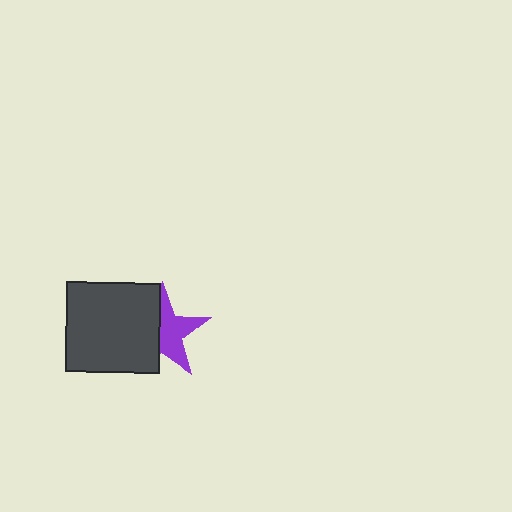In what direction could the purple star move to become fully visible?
The purple star could move right. That would shift it out from behind the dark gray rectangle entirely.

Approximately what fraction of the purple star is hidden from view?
Roughly 45% of the purple star is hidden behind the dark gray rectangle.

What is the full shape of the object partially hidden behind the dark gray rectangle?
The partially hidden object is a purple star.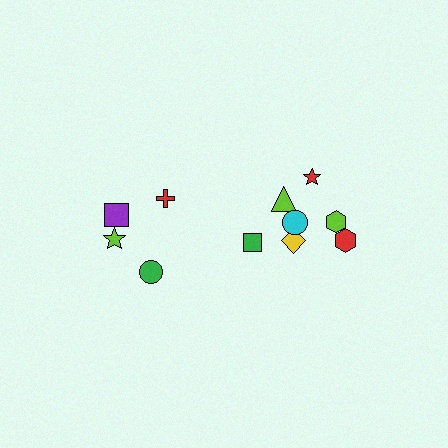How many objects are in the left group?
There are 4 objects.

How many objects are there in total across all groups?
There are 11 objects.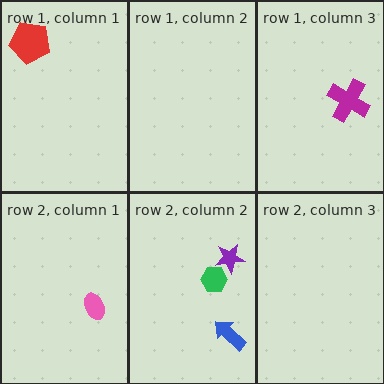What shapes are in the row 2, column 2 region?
The blue arrow, the purple star, the green hexagon.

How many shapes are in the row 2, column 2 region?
3.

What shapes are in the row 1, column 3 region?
The magenta cross.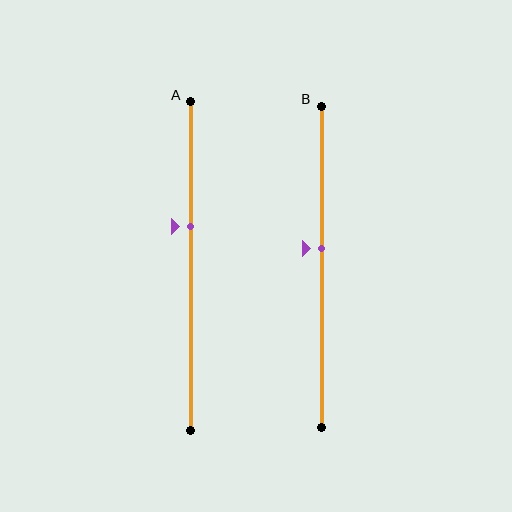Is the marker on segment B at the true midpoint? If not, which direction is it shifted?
No, the marker on segment B is shifted upward by about 6% of the segment length.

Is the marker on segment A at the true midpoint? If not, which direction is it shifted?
No, the marker on segment A is shifted upward by about 12% of the segment length.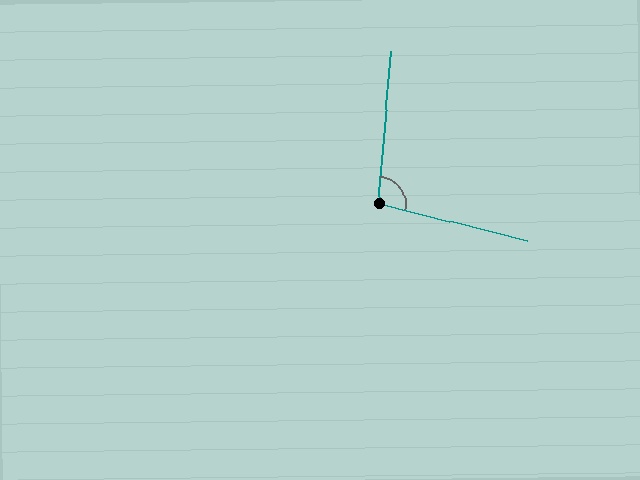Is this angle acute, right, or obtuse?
It is obtuse.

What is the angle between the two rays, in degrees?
Approximately 100 degrees.